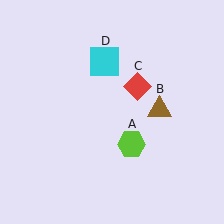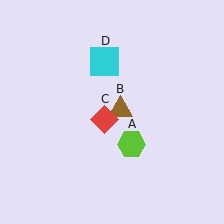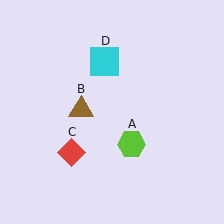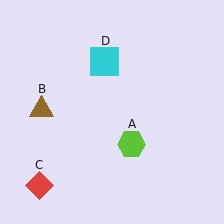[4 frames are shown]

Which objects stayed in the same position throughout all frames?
Lime hexagon (object A) and cyan square (object D) remained stationary.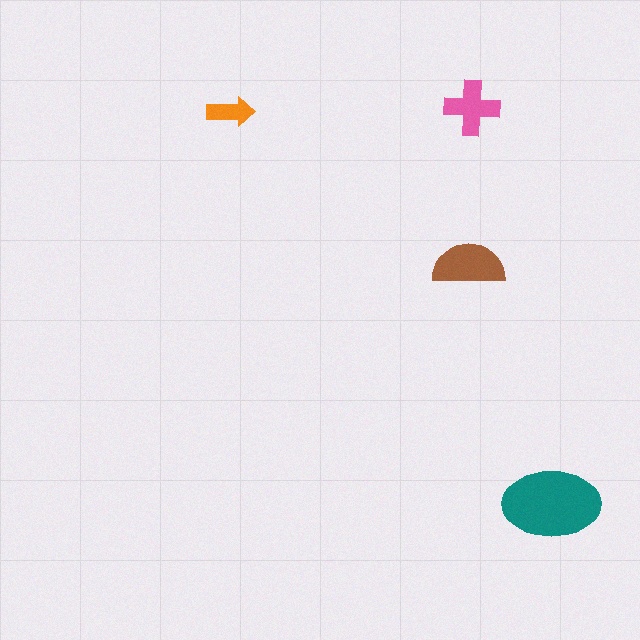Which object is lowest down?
The teal ellipse is bottommost.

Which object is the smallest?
The orange arrow.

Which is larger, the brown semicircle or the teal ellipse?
The teal ellipse.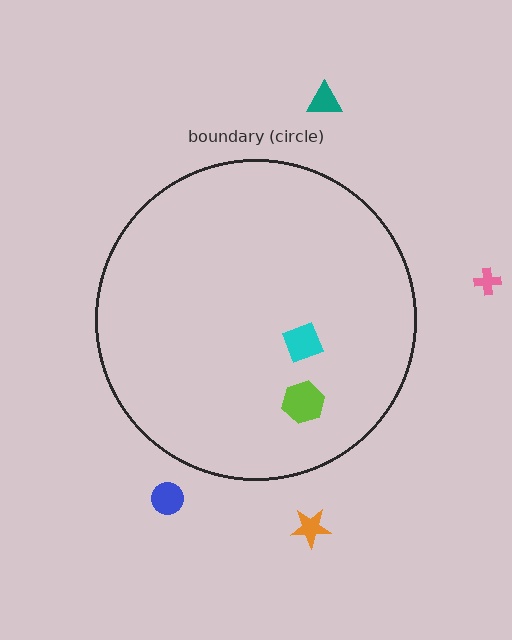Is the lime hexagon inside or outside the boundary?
Inside.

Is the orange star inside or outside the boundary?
Outside.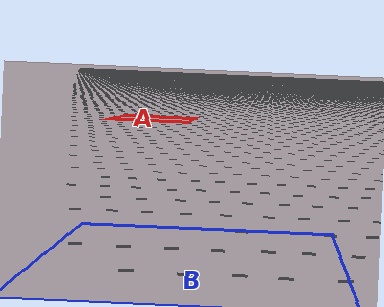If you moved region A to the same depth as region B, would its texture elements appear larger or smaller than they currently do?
They would appear larger. At a closer depth, the same texture elements are projected at a bigger on-screen size.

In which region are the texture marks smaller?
The texture marks are smaller in region A, because it is farther away.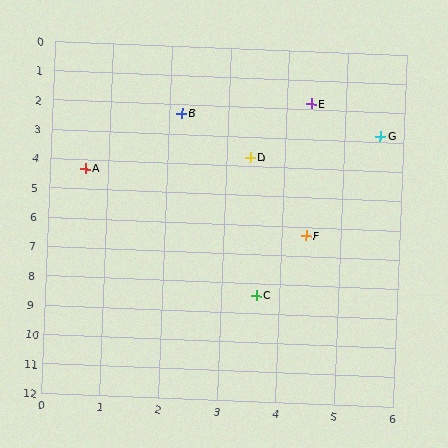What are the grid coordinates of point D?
Point D is at approximately (3.4, 3.7).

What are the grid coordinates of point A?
Point A is at approximately (0.6, 4.3).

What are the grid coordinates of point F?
Point F is at approximately (4.4, 6.3).